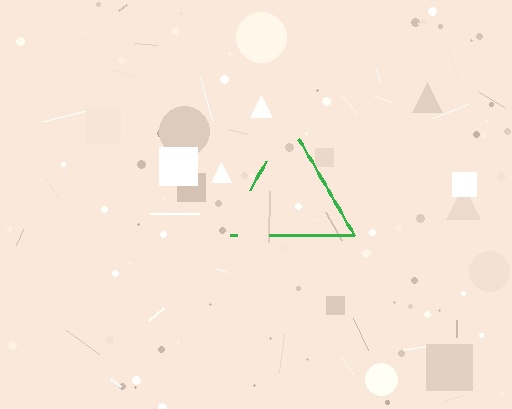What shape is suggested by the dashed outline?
The dashed outline suggests a triangle.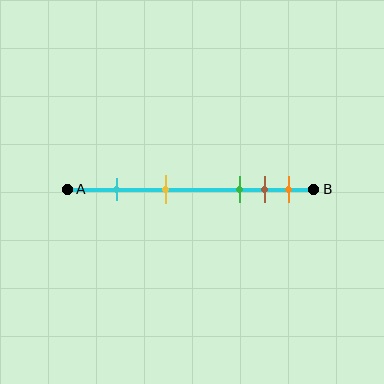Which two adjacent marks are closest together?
The brown and orange marks are the closest adjacent pair.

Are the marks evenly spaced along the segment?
No, the marks are not evenly spaced.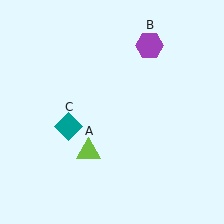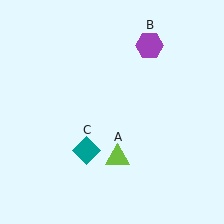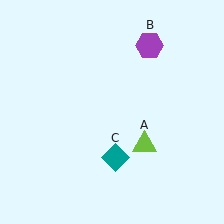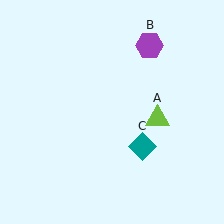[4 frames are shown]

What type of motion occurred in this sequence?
The lime triangle (object A), teal diamond (object C) rotated counterclockwise around the center of the scene.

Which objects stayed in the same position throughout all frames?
Purple hexagon (object B) remained stationary.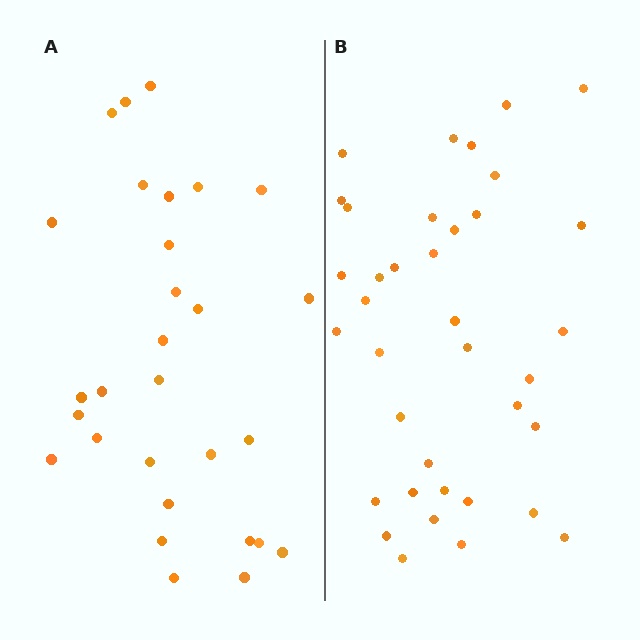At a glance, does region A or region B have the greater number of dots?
Region B (the right region) has more dots.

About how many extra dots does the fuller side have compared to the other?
Region B has roughly 8 or so more dots than region A.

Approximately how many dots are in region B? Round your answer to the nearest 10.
About 40 dots. (The exact count is 37, which rounds to 40.)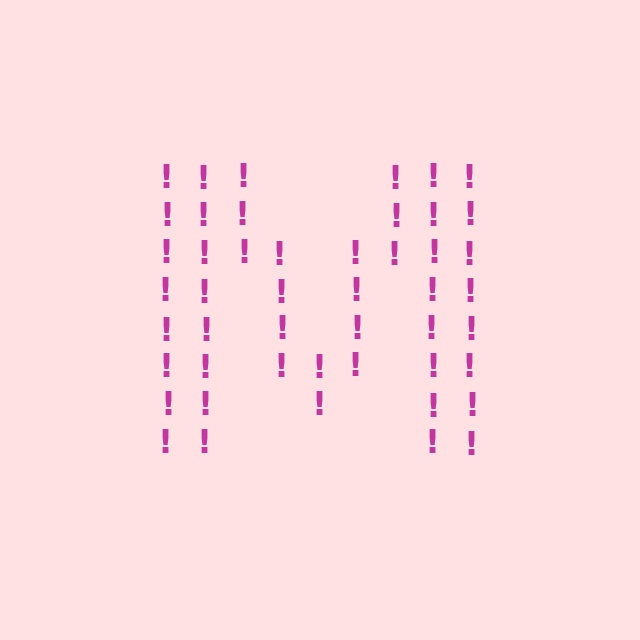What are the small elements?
The small elements are exclamation marks.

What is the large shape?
The large shape is the letter M.